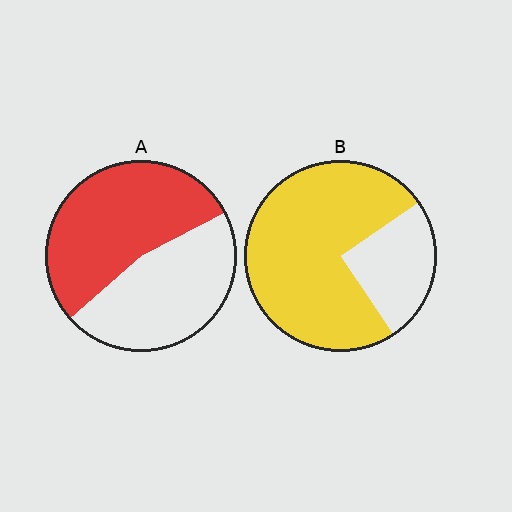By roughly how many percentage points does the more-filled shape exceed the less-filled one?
By roughly 20 percentage points (B over A).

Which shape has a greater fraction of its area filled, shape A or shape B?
Shape B.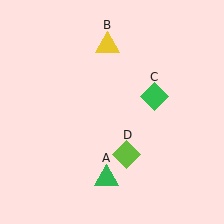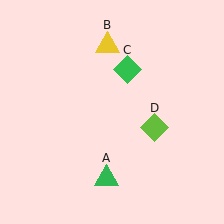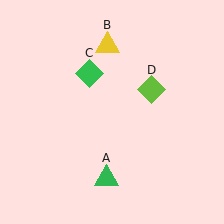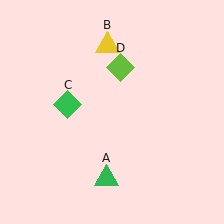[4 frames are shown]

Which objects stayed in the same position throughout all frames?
Green triangle (object A) and yellow triangle (object B) remained stationary.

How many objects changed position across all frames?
2 objects changed position: green diamond (object C), lime diamond (object D).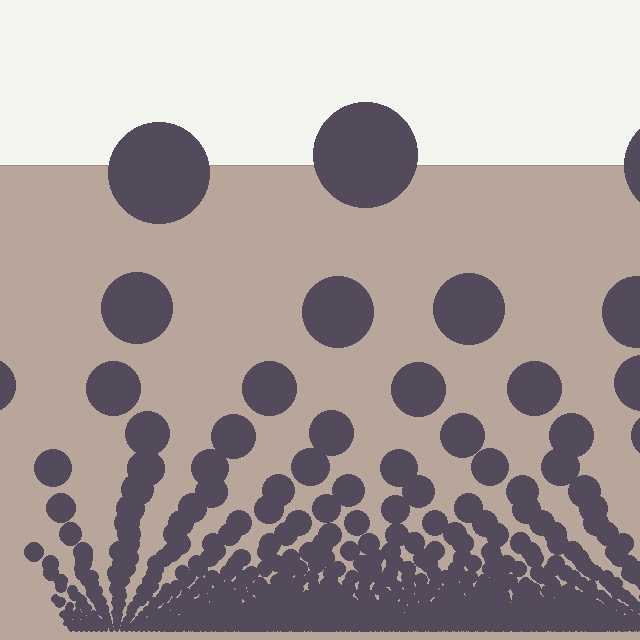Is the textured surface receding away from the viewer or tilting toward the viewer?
The surface appears to tilt toward the viewer. Texture elements get larger and sparser toward the top.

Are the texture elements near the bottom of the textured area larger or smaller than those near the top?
Smaller. The gradient is inverted — elements near the bottom are smaller and denser.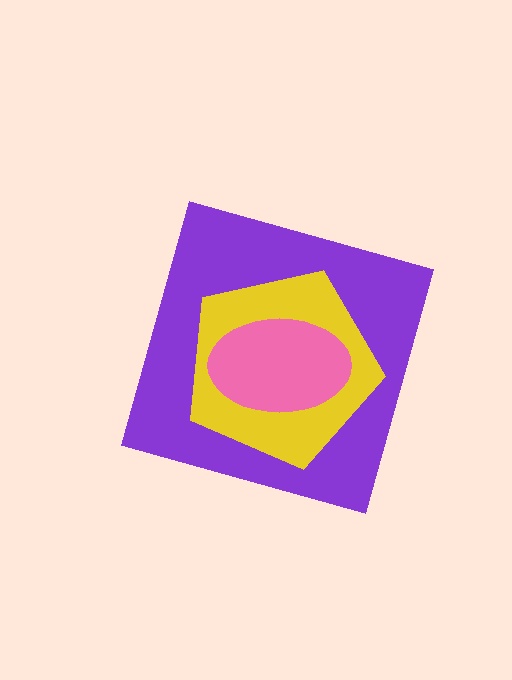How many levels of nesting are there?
3.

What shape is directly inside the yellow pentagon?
The pink ellipse.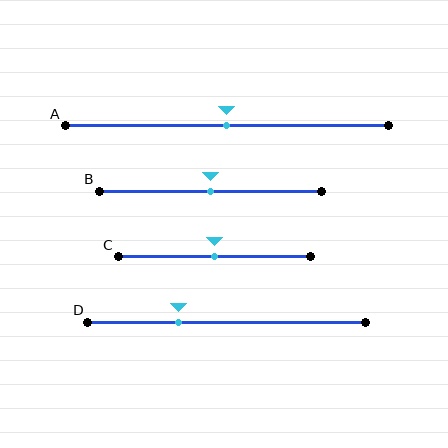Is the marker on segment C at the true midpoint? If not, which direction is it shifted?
Yes, the marker on segment C is at the true midpoint.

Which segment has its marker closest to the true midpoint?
Segment A has its marker closest to the true midpoint.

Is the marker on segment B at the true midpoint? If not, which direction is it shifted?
Yes, the marker on segment B is at the true midpoint.